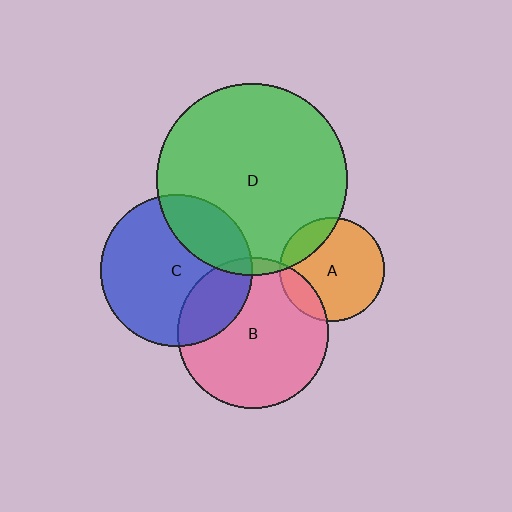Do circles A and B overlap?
Yes.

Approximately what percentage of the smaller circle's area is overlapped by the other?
Approximately 15%.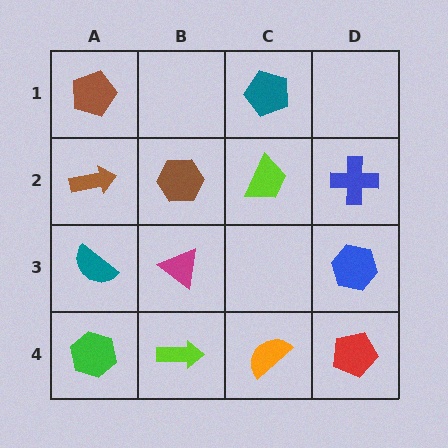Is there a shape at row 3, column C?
No, that cell is empty.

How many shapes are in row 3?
3 shapes.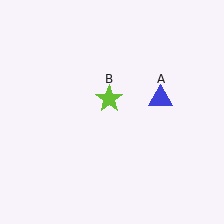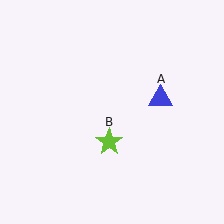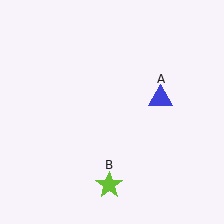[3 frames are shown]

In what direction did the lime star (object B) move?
The lime star (object B) moved down.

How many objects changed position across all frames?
1 object changed position: lime star (object B).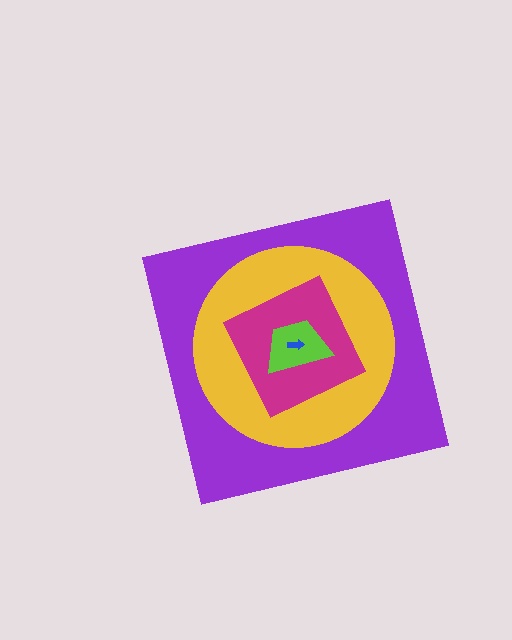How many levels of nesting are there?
5.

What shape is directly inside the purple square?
The yellow circle.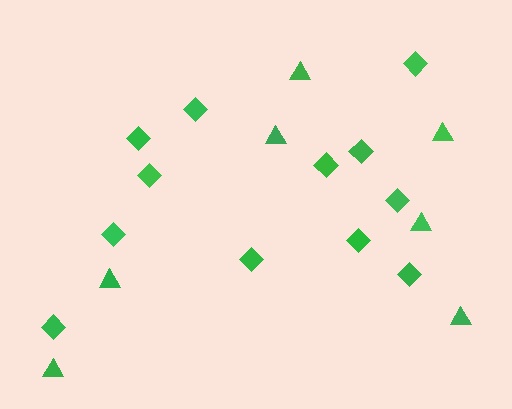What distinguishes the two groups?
There are 2 groups: one group of triangles (7) and one group of diamonds (12).